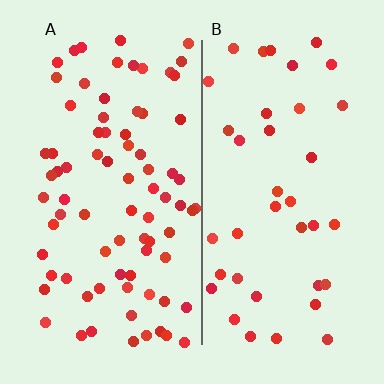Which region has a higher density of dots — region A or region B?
A (the left).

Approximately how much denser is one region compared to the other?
Approximately 2.0× — region A over region B.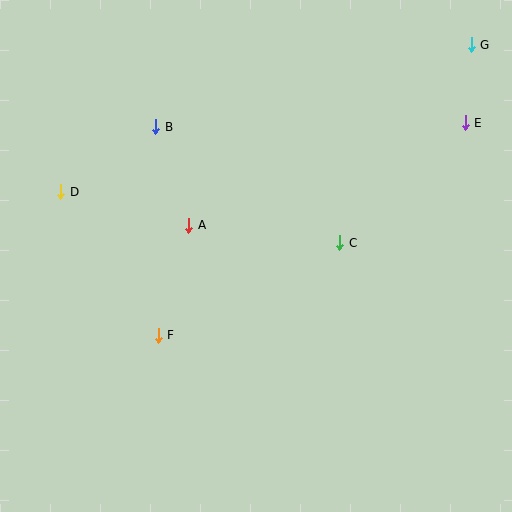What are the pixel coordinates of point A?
Point A is at (189, 225).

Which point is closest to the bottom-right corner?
Point C is closest to the bottom-right corner.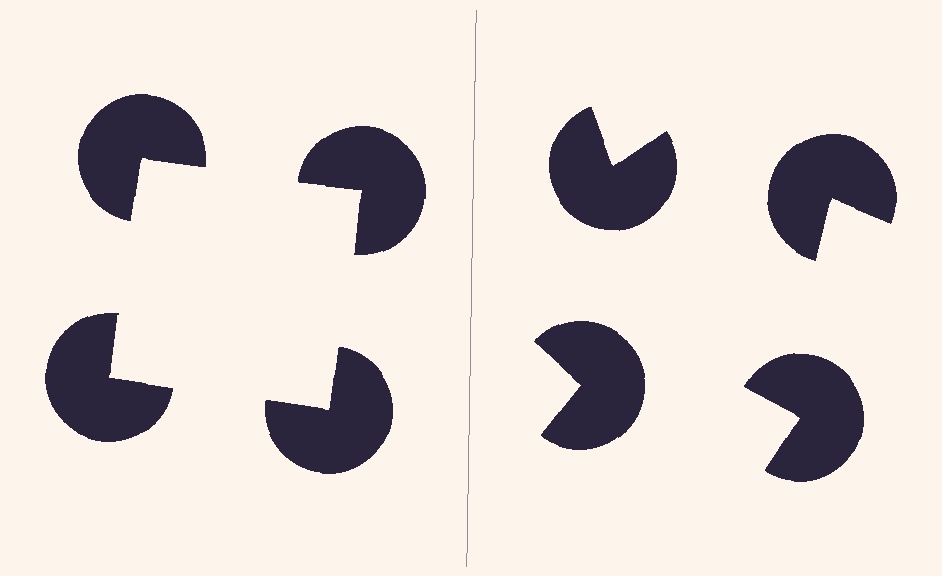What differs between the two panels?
The pac-man discs are positioned identically on both sides; only the wedge orientations differ. On the left they align to a square; on the right they are misaligned.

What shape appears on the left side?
An illusory square.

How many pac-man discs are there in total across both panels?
8 — 4 on each side.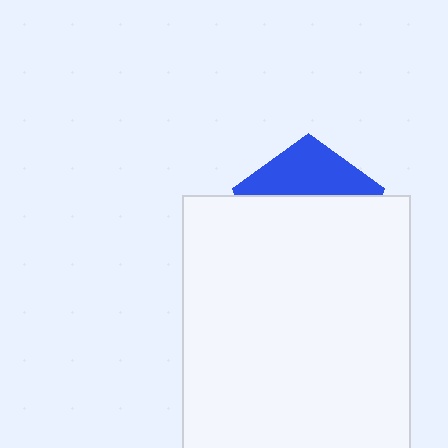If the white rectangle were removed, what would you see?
You would see the complete blue pentagon.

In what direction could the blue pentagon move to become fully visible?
The blue pentagon could move up. That would shift it out from behind the white rectangle entirely.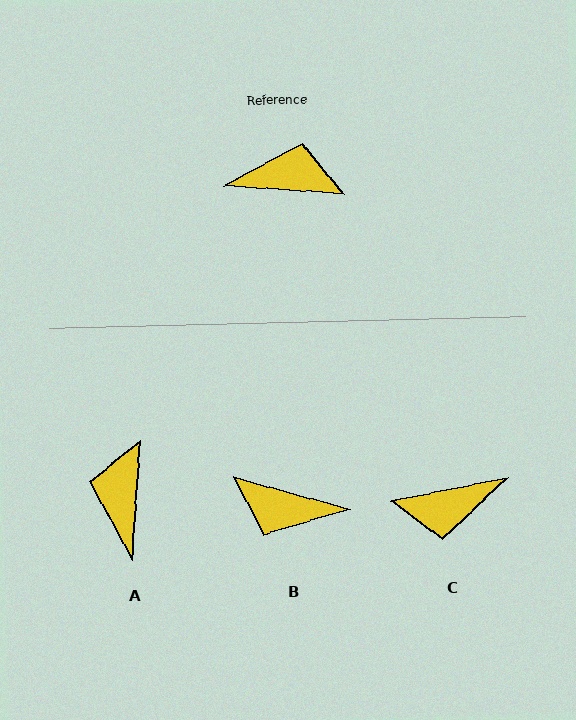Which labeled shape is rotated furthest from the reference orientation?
B, about 168 degrees away.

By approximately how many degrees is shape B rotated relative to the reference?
Approximately 168 degrees counter-clockwise.